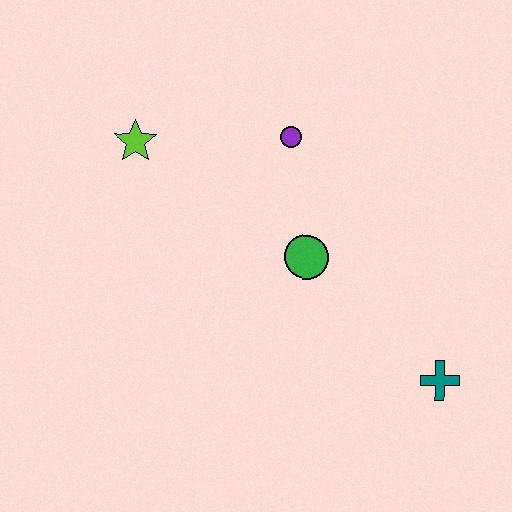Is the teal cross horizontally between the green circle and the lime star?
No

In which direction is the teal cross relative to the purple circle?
The teal cross is below the purple circle.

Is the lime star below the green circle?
No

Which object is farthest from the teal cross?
The lime star is farthest from the teal cross.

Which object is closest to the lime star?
The purple circle is closest to the lime star.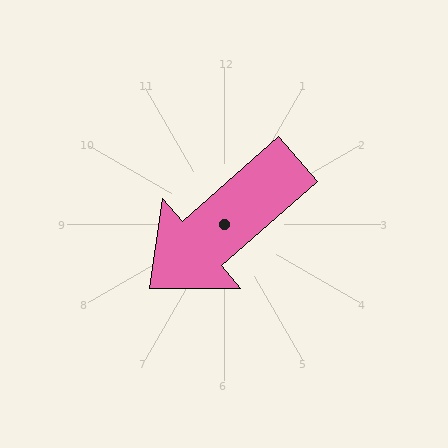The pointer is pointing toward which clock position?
Roughly 8 o'clock.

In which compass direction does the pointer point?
Southwest.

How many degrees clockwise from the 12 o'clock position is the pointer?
Approximately 229 degrees.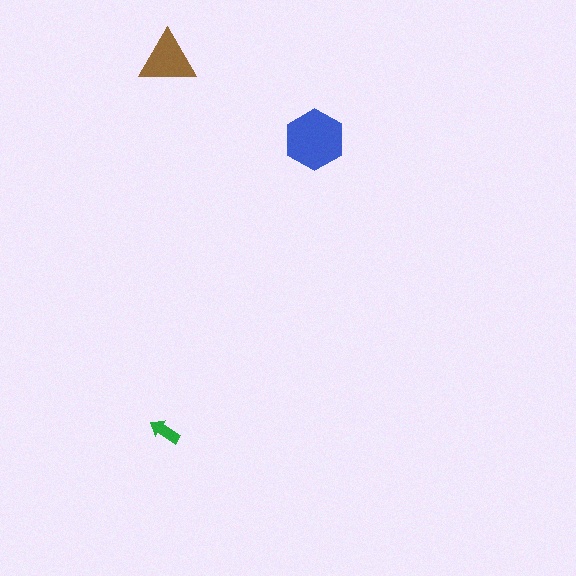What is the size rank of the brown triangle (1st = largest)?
2nd.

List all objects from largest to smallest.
The blue hexagon, the brown triangle, the green arrow.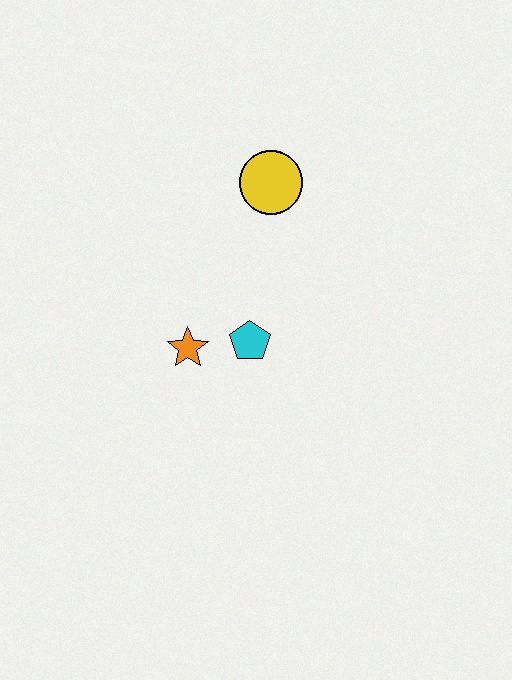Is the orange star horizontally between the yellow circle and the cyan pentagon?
No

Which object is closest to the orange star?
The cyan pentagon is closest to the orange star.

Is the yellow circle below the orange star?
No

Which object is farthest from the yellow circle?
The orange star is farthest from the yellow circle.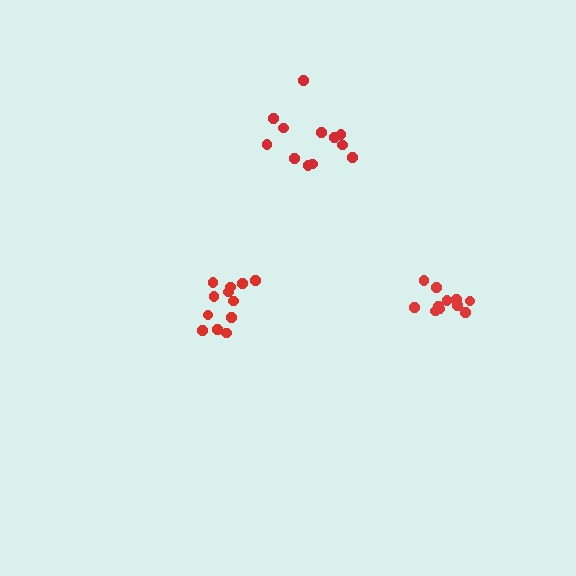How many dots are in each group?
Group 1: 11 dots, Group 2: 12 dots, Group 3: 12 dots (35 total).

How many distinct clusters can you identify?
There are 3 distinct clusters.